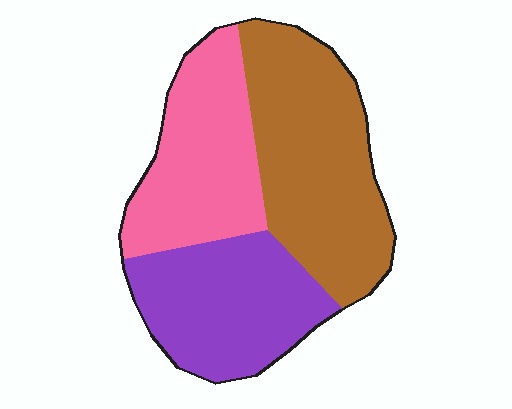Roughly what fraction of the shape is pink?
Pink covers about 30% of the shape.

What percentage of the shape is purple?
Purple takes up between a quarter and a half of the shape.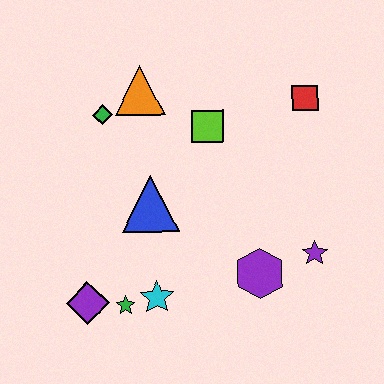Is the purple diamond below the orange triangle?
Yes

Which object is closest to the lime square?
The orange triangle is closest to the lime square.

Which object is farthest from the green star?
The red square is farthest from the green star.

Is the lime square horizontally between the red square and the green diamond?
Yes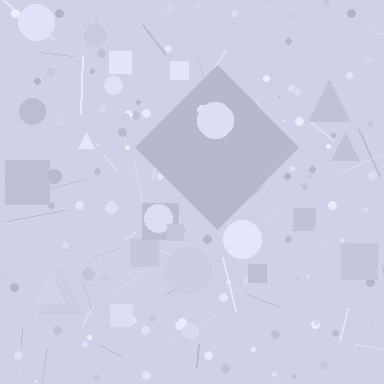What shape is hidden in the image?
A diamond is hidden in the image.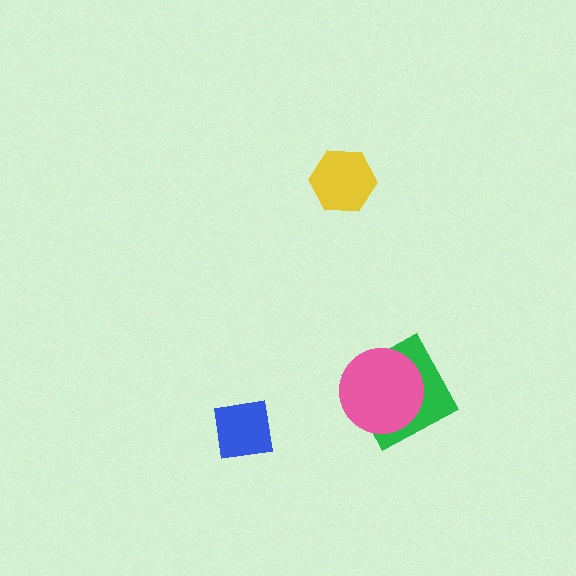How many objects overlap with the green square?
1 object overlaps with the green square.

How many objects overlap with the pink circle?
1 object overlaps with the pink circle.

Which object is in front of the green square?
The pink circle is in front of the green square.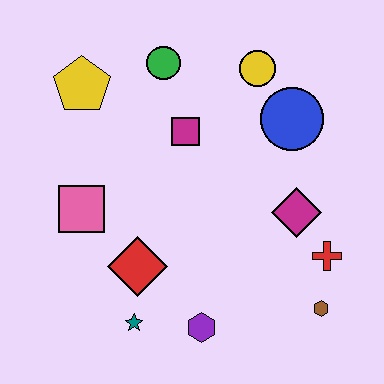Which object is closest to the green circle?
The magenta square is closest to the green circle.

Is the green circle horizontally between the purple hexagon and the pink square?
Yes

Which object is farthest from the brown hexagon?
The yellow pentagon is farthest from the brown hexagon.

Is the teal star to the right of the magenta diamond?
No